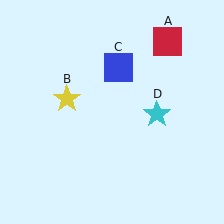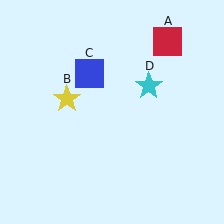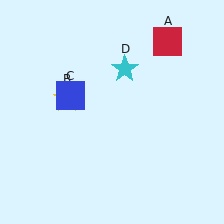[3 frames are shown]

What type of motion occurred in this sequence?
The blue square (object C), cyan star (object D) rotated counterclockwise around the center of the scene.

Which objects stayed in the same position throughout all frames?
Red square (object A) and yellow star (object B) remained stationary.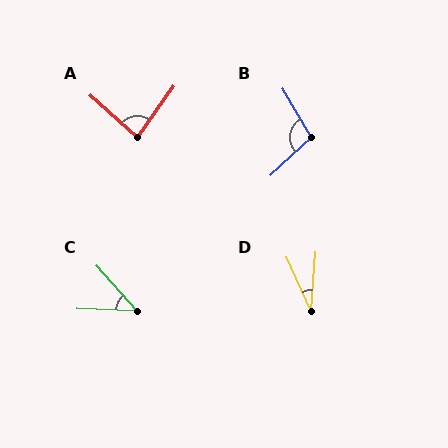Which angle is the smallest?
D, at approximately 29 degrees.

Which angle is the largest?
B, at approximately 102 degrees.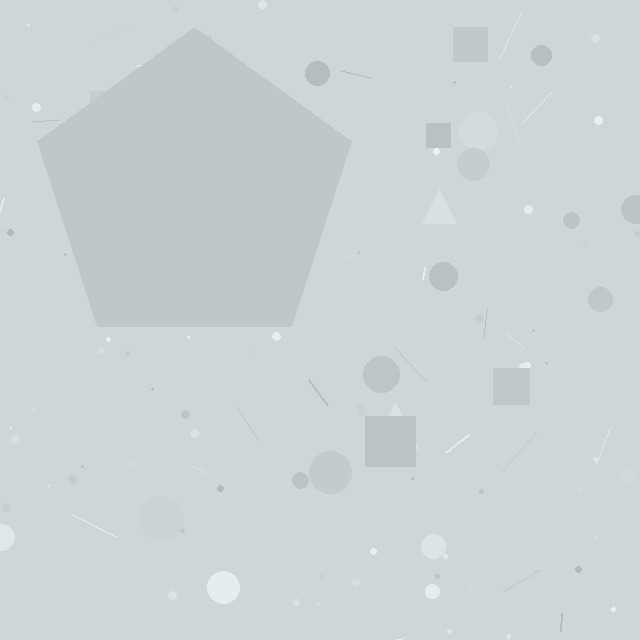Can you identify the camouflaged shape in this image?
The camouflaged shape is a pentagon.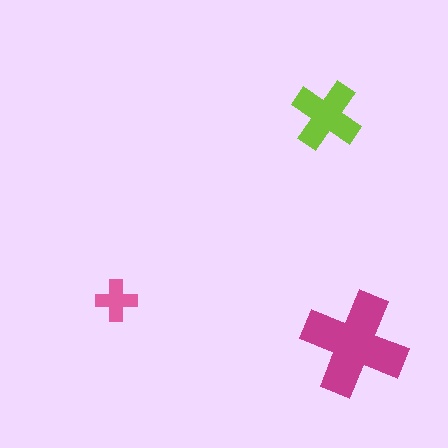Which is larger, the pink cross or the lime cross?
The lime one.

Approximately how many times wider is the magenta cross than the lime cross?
About 1.5 times wider.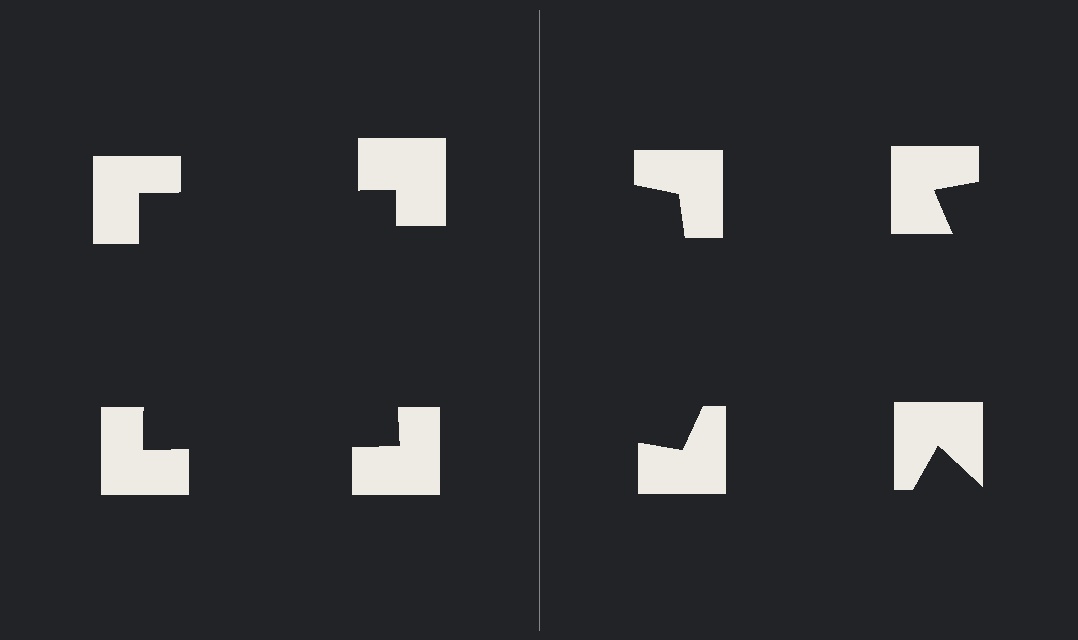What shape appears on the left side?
An illusory square.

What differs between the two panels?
The notched squares are positioned identically on both sides; only the wedge orientations differ. On the left they align to a square; on the right they are misaligned.